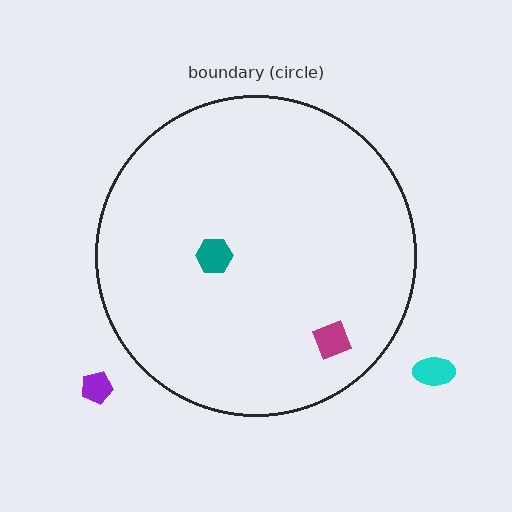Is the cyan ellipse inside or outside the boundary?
Outside.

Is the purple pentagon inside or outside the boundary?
Outside.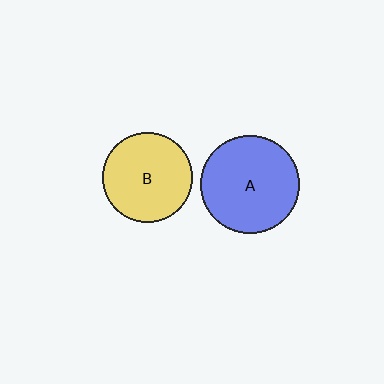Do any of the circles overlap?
No, none of the circles overlap.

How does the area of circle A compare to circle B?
Approximately 1.2 times.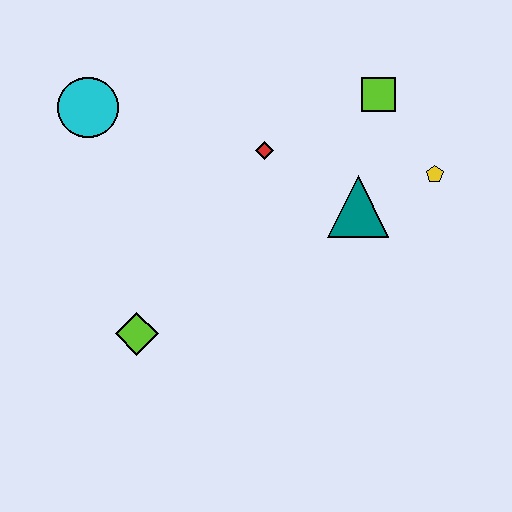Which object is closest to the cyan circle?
The red diamond is closest to the cyan circle.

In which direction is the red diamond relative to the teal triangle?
The red diamond is to the left of the teal triangle.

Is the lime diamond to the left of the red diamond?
Yes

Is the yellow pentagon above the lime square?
No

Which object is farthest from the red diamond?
The lime diamond is farthest from the red diamond.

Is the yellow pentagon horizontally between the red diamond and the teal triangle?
No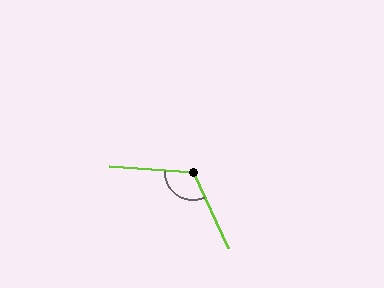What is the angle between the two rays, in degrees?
Approximately 119 degrees.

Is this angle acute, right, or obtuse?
It is obtuse.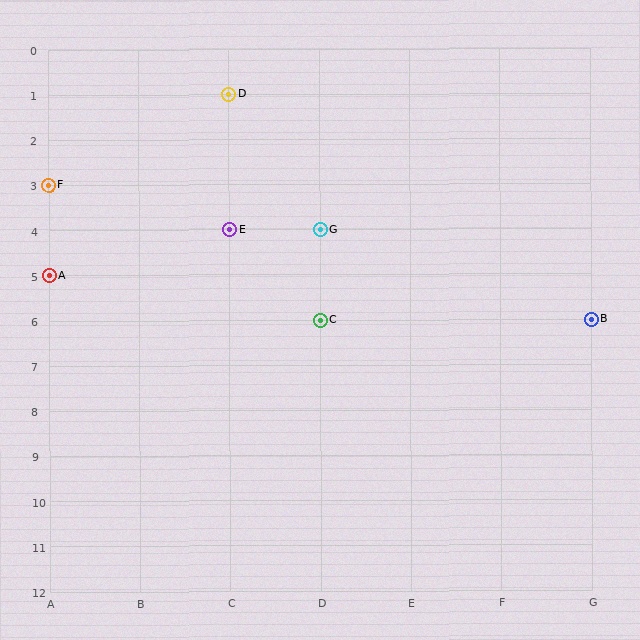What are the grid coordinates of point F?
Point F is at grid coordinates (A, 3).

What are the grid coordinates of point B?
Point B is at grid coordinates (G, 6).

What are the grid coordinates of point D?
Point D is at grid coordinates (C, 1).